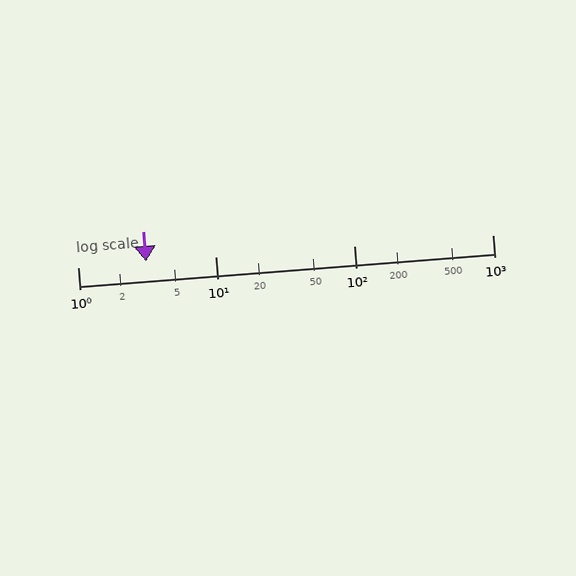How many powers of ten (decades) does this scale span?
The scale spans 3 decades, from 1 to 1000.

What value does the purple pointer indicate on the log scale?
The pointer indicates approximately 3.1.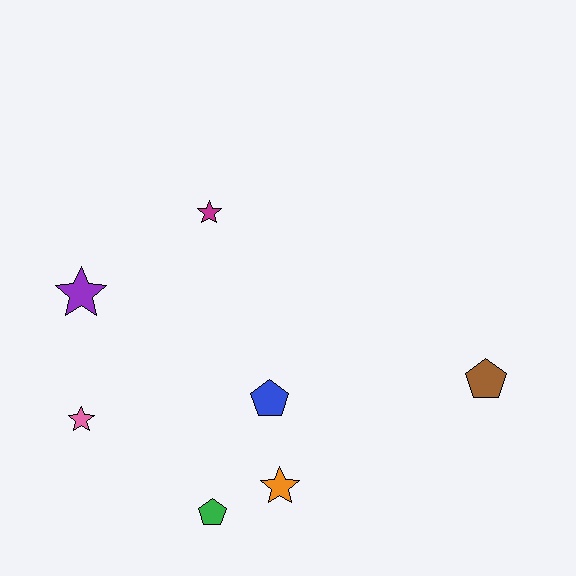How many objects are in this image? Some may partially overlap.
There are 7 objects.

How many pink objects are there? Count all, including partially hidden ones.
There is 1 pink object.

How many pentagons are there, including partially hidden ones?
There are 3 pentagons.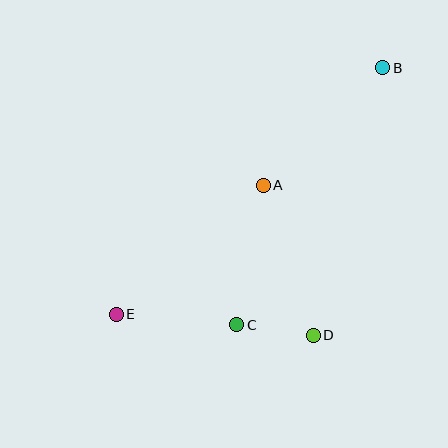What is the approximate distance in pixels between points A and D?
The distance between A and D is approximately 158 pixels.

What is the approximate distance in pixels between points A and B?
The distance between A and B is approximately 167 pixels.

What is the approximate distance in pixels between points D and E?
The distance between D and E is approximately 198 pixels.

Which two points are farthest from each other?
Points B and E are farthest from each other.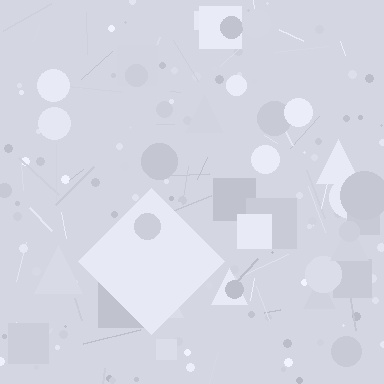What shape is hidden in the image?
A diamond is hidden in the image.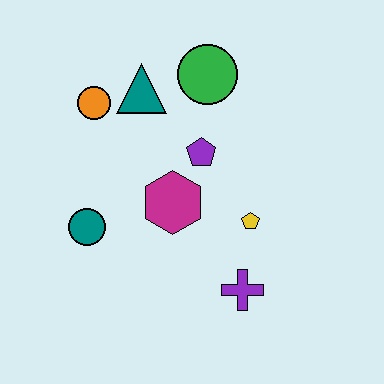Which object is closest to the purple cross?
The yellow pentagon is closest to the purple cross.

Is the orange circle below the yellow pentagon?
No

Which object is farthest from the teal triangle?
The purple cross is farthest from the teal triangle.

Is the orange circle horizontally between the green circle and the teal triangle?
No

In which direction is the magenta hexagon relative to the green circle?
The magenta hexagon is below the green circle.